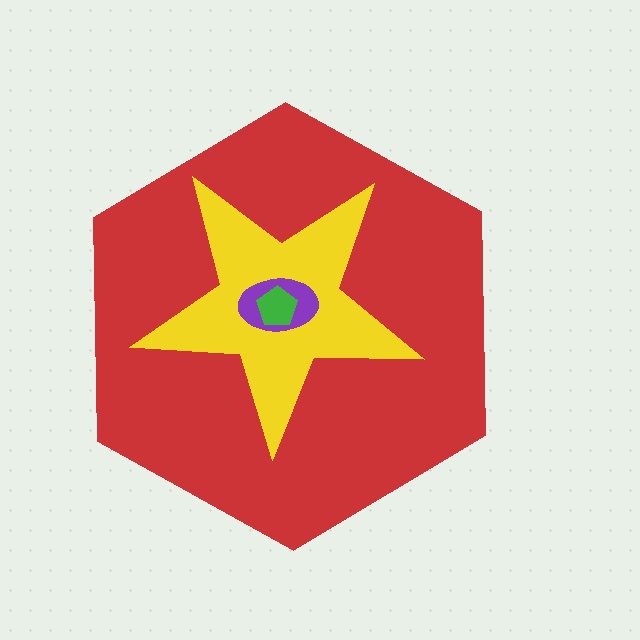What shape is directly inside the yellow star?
The purple ellipse.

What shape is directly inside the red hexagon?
The yellow star.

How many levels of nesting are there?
4.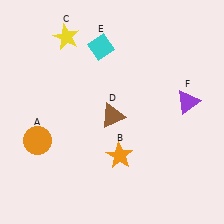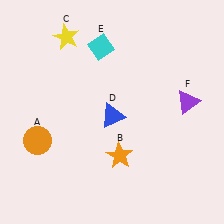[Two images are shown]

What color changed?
The triangle (D) changed from brown in Image 1 to blue in Image 2.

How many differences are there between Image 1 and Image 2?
There is 1 difference between the two images.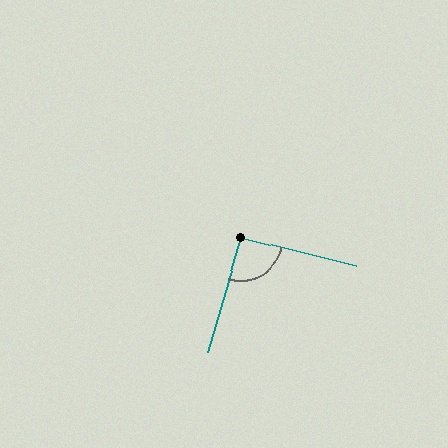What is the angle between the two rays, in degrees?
Approximately 93 degrees.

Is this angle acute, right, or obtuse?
It is approximately a right angle.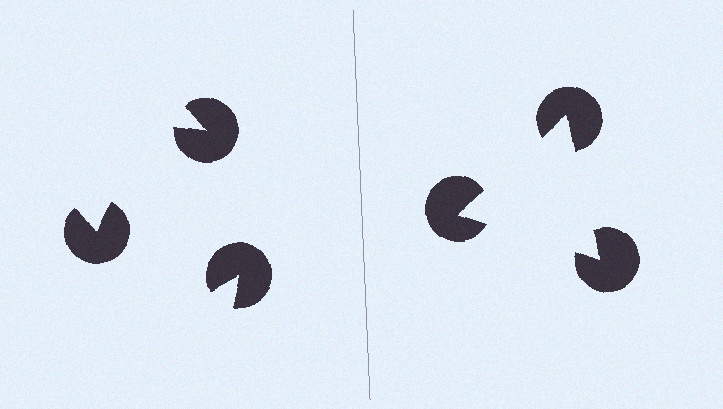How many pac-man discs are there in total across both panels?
6 — 3 on each side.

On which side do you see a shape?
An illusory triangle appears on the right side. On the left side the wedge cuts are rotated, so no coherent shape forms.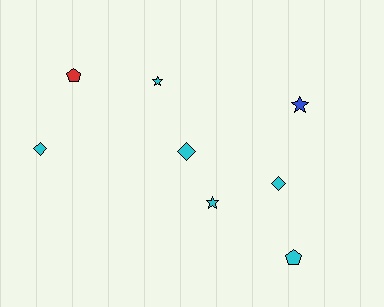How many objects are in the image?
There are 8 objects.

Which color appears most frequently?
Cyan, with 6 objects.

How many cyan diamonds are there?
There are 3 cyan diamonds.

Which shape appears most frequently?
Star, with 3 objects.